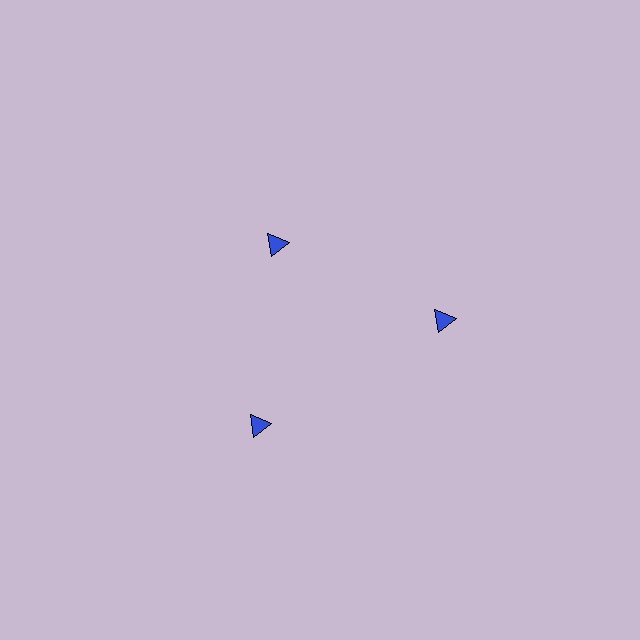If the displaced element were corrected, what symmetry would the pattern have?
It would have 3-fold rotational symmetry — the pattern would map onto itself every 120 degrees.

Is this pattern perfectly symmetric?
No. The 3 blue triangles are arranged in a ring, but one element near the 11 o'clock position is pulled inward toward the center, breaking the 3-fold rotational symmetry.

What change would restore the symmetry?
The symmetry would be restored by moving it outward, back onto the ring so that all 3 triangles sit at equal angles and equal distance from the center.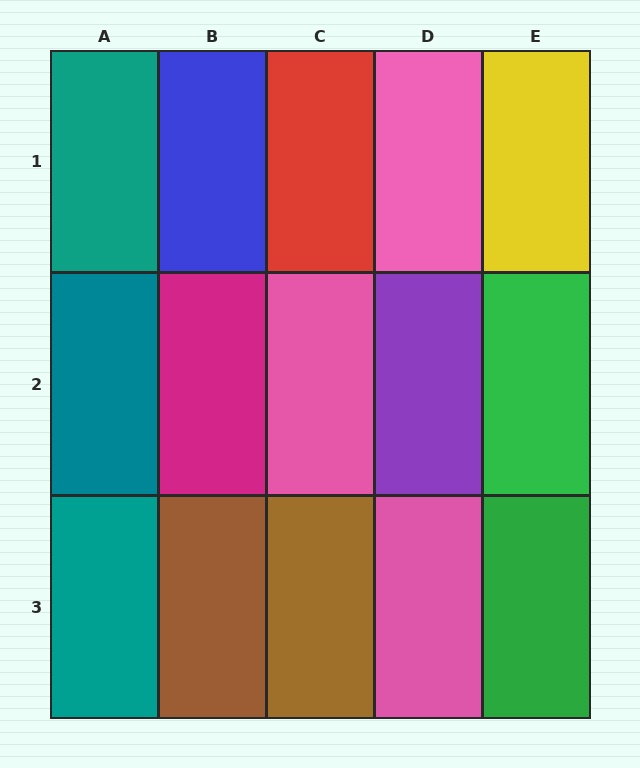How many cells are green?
2 cells are green.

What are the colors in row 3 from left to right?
Teal, brown, brown, pink, green.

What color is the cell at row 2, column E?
Green.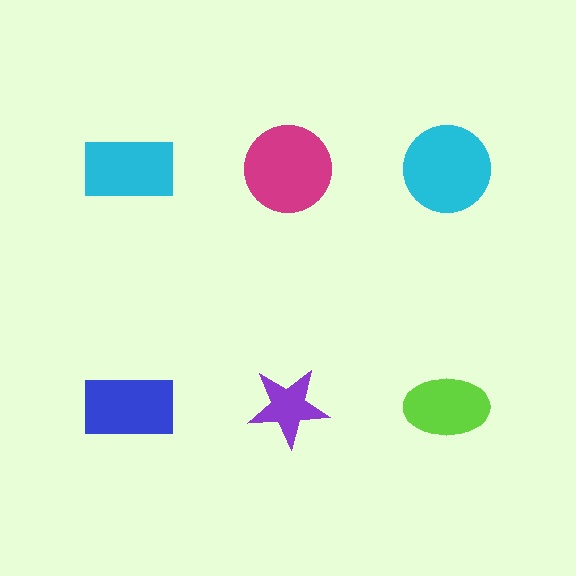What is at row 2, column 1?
A blue rectangle.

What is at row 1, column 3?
A cyan circle.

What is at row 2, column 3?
A lime ellipse.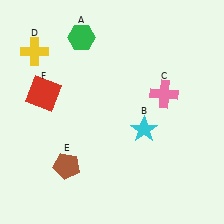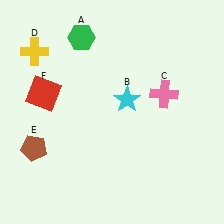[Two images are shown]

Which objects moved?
The objects that moved are: the cyan star (B), the brown pentagon (E).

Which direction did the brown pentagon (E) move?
The brown pentagon (E) moved left.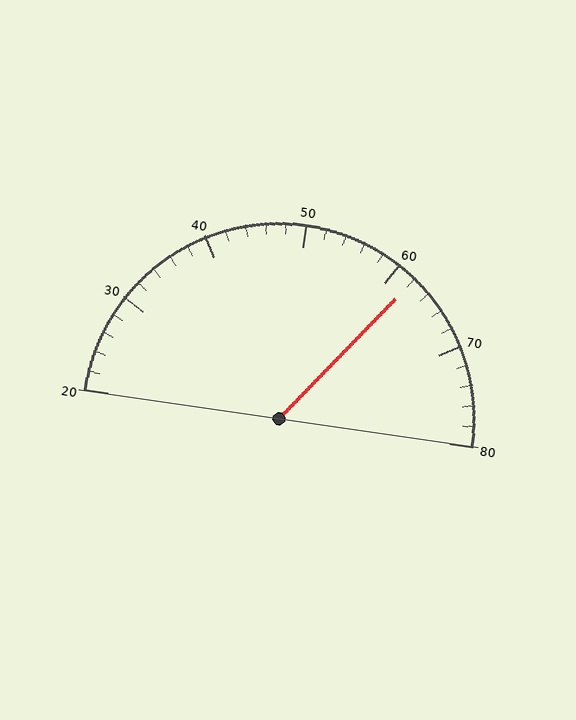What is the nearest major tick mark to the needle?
The nearest major tick mark is 60.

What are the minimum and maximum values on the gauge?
The gauge ranges from 20 to 80.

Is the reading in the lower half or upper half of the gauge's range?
The reading is in the upper half of the range (20 to 80).